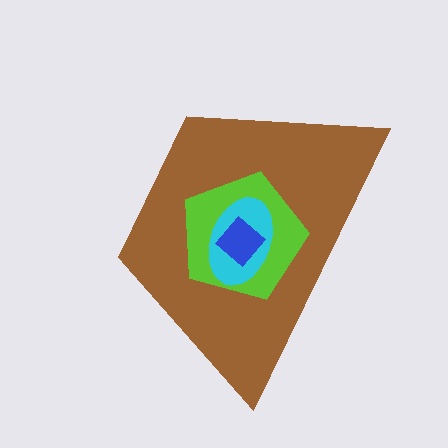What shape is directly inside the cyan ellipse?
The blue diamond.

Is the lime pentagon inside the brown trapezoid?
Yes.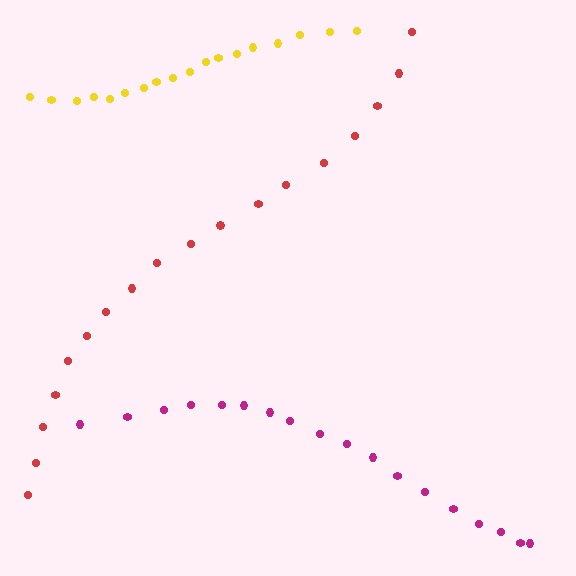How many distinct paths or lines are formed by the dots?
There are 3 distinct paths.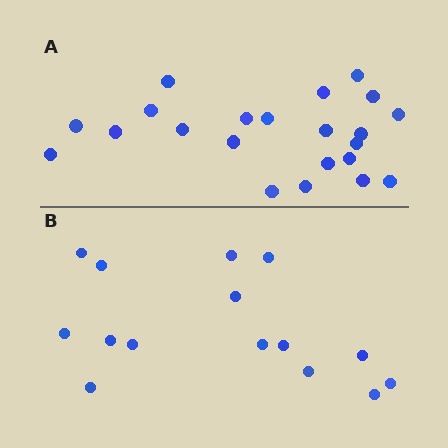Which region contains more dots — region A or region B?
Region A (the top region) has more dots.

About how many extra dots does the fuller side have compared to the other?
Region A has roughly 8 or so more dots than region B.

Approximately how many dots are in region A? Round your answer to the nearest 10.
About 20 dots. (The exact count is 22, which rounds to 20.)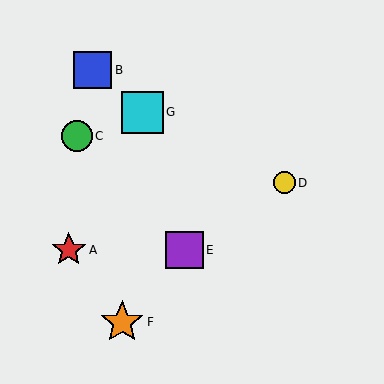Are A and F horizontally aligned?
No, A is at y≈250 and F is at y≈322.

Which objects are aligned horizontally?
Objects A, E are aligned horizontally.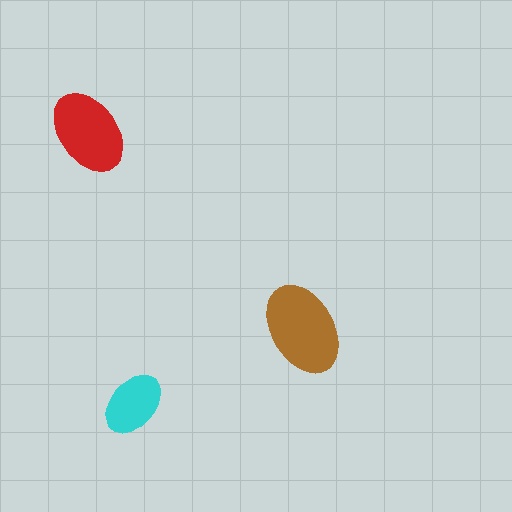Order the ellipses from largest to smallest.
the brown one, the red one, the cyan one.